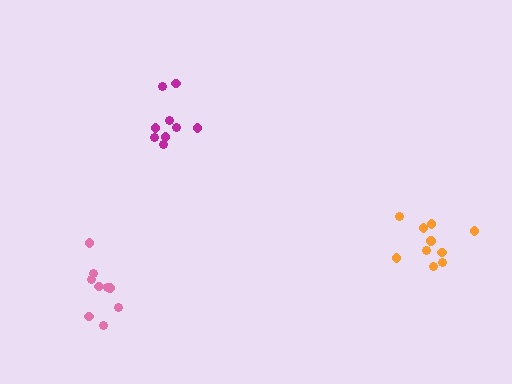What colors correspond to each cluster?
The clusters are colored: orange, magenta, pink.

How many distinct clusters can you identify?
There are 3 distinct clusters.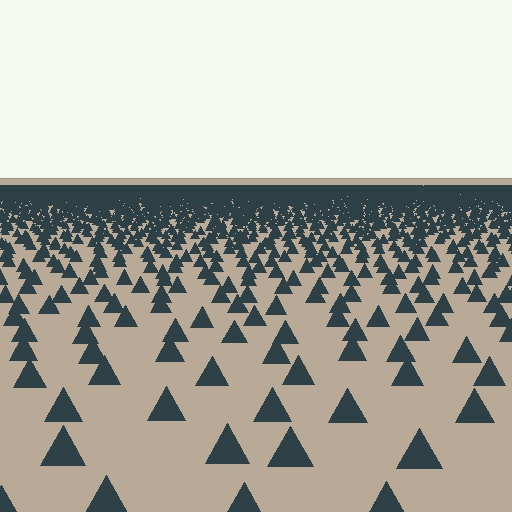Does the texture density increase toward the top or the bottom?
Density increases toward the top.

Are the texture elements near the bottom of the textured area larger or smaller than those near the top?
Larger. Near the bottom, elements are closer to the viewer and appear at a bigger on-screen size.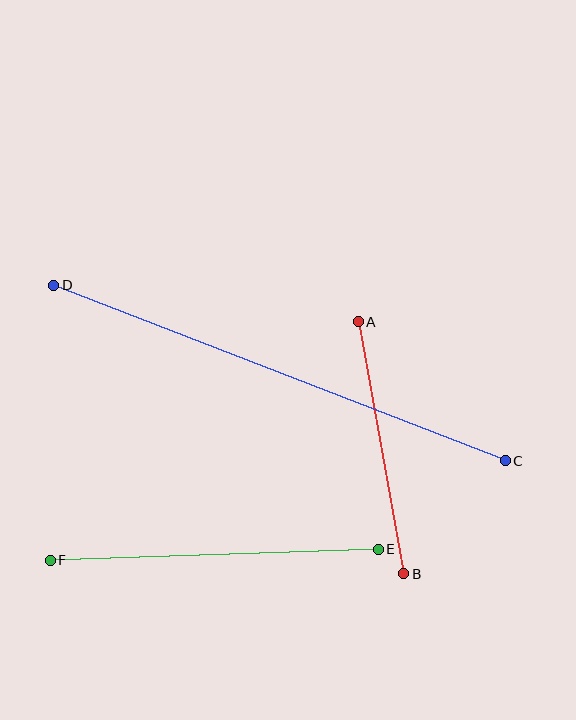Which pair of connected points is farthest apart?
Points C and D are farthest apart.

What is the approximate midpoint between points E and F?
The midpoint is at approximately (214, 555) pixels.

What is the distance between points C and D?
The distance is approximately 484 pixels.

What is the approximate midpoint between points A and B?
The midpoint is at approximately (381, 448) pixels.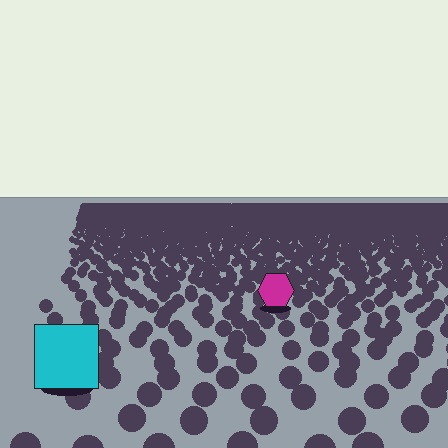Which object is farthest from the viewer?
The magenta hexagon is farthest from the viewer. It appears smaller and the ground texture around it is denser.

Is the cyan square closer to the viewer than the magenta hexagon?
Yes. The cyan square is closer — you can tell from the texture gradient: the ground texture is coarser near it.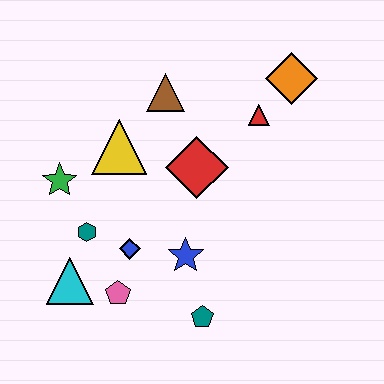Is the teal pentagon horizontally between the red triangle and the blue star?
Yes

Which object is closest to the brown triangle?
The yellow triangle is closest to the brown triangle.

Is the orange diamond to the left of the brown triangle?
No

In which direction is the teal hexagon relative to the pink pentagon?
The teal hexagon is above the pink pentagon.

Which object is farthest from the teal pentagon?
The orange diamond is farthest from the teal pentagon.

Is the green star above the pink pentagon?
Yes